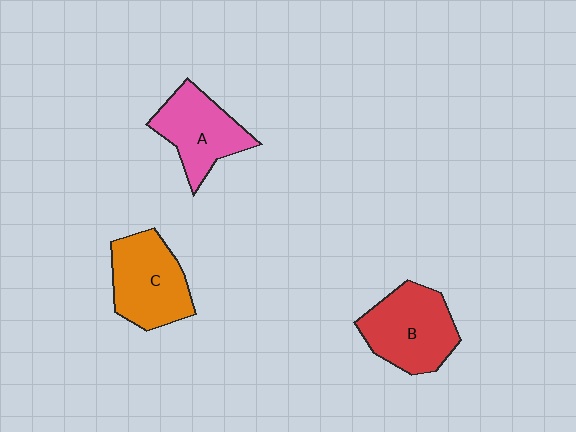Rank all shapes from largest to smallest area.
From largest to smallest: B (red), C (orange), A (pink).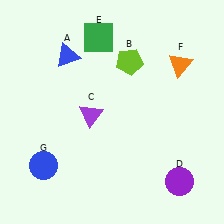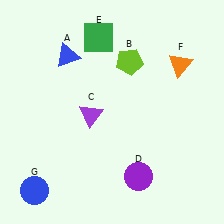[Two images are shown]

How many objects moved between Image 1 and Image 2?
2 objects moved between the two images.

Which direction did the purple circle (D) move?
The purple circle (D) moved left.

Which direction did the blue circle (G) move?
The blue circle (G) moved down.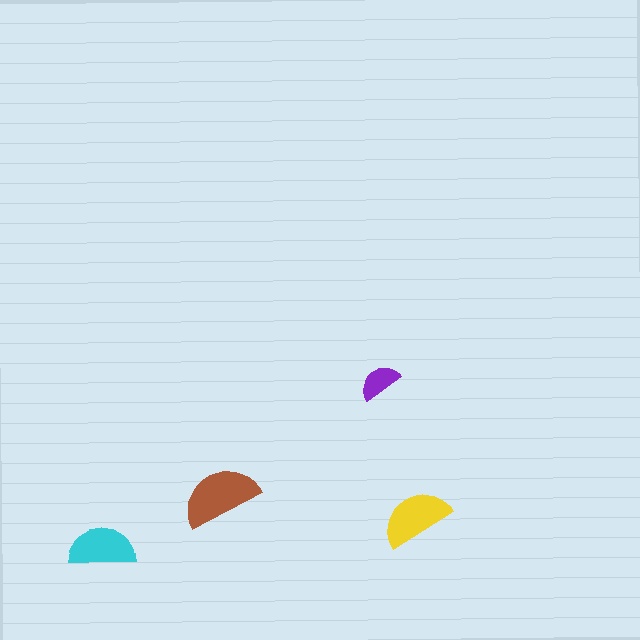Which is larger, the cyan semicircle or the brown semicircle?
The brown one.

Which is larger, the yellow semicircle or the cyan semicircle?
The yellow one.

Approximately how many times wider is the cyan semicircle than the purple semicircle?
About 1.5 times wider.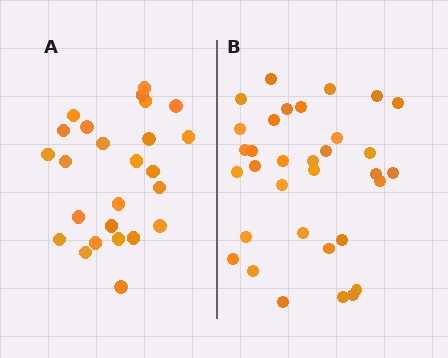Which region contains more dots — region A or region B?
Region B (the right region) has more dots.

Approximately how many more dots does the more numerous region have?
Region B has roughly 8 or so more dots than region A.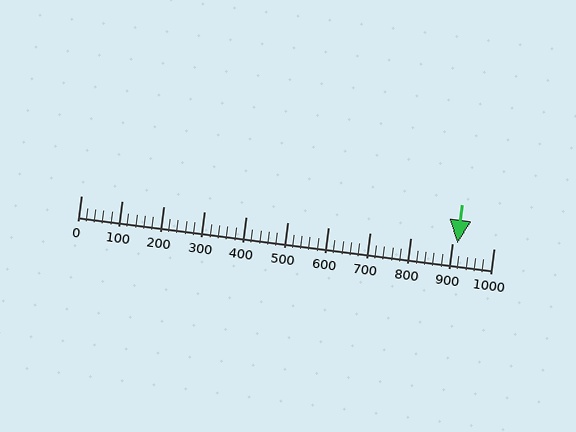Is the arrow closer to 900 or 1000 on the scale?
The arrow is closer to 900.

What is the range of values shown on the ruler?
The ruler shows values from 0 to 1000.